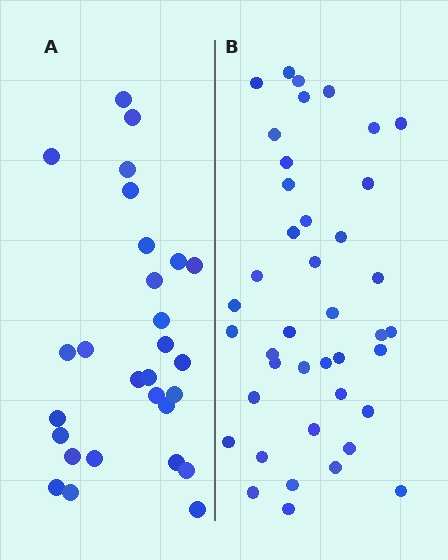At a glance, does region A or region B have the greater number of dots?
Region B (the right region) has more dots.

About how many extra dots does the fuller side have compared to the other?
Region B has approximately 15 more dots than region A.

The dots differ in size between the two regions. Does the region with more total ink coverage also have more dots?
No. Region A has more total ink coverage because its dots are larger, but region B actually contains more individual dots. Total area can be misleading — the number of items is what matters here.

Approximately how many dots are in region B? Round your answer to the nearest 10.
About 40 dots. (The exact count is 41, which rounds to 40.)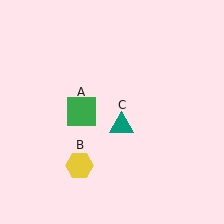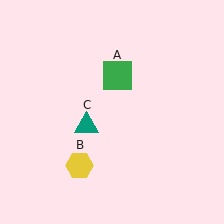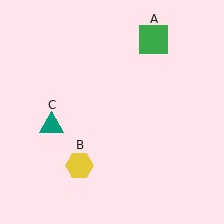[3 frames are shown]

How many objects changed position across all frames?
2 objects changed position: green square (object A), teal triangle (object C).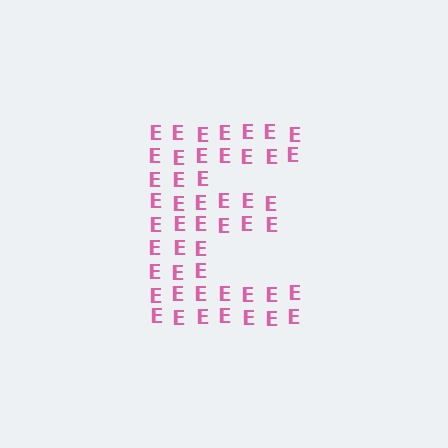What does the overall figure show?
The overall figure shows the letter E.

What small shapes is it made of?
It is made of small letter E's.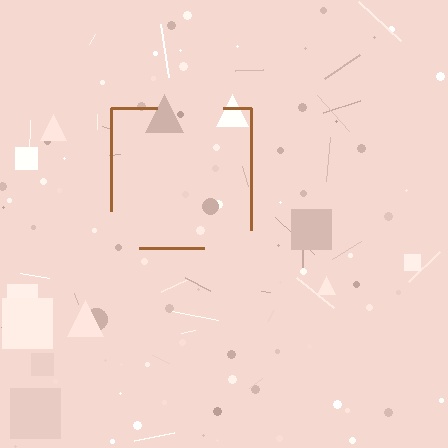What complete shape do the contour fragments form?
The contour fragments form a square.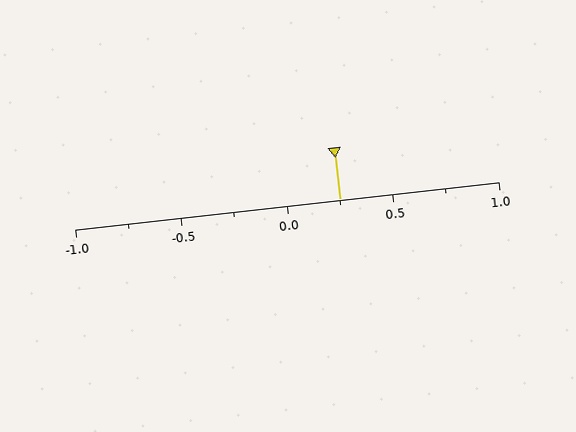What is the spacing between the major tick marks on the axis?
The major ticks are spaced 0.5 apart.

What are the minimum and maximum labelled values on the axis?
The axis runs from -1.0 to 1.0.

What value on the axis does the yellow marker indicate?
The marker indicates approximately 0.25.